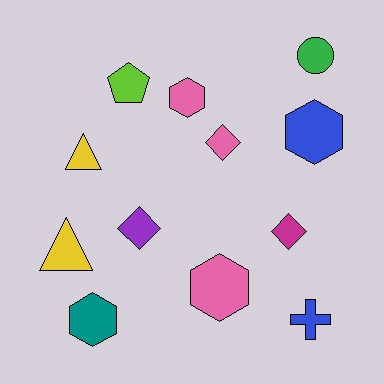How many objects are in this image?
There are 12 objects.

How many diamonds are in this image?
There are 3 diamonds.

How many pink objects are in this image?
There are 3 pink objects.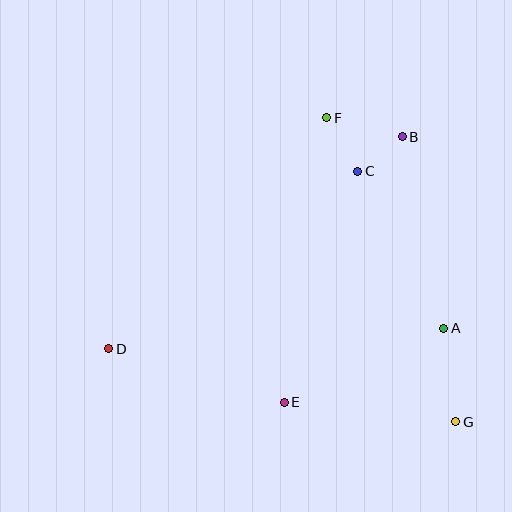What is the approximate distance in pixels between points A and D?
The distance between A and D is approximately 336 pixels.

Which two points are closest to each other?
Points B and C are closest to each other.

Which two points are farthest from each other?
Points B and D are farthest from each other.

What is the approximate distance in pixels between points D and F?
The distance between D and F is approximately 317 pixels.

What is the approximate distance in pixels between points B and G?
The distance between B and G is approximately 290 pixels.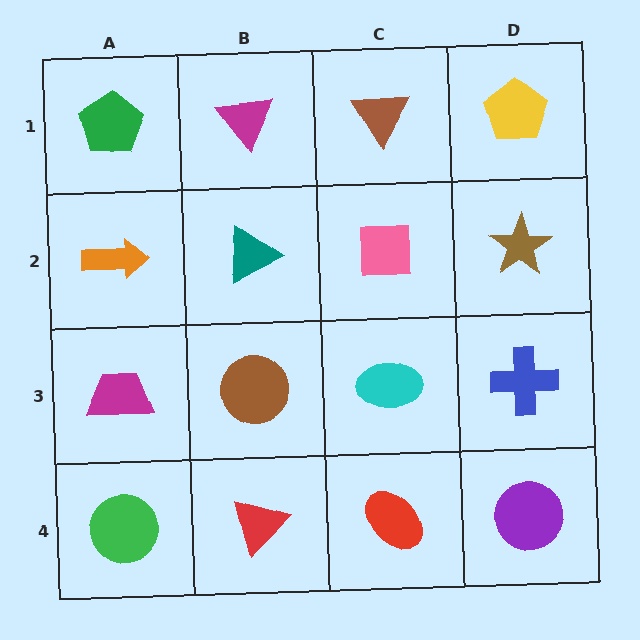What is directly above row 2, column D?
A yellow pentagon.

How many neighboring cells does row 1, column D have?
2.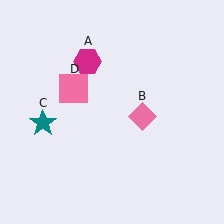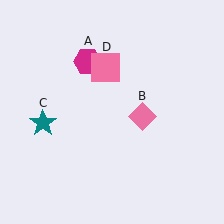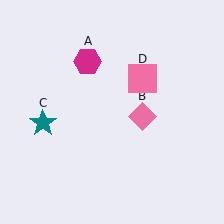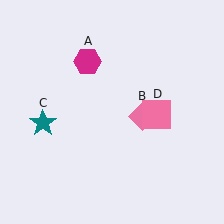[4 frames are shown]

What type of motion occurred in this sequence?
The pink square (object D) rotated clockwise around the center of the scene.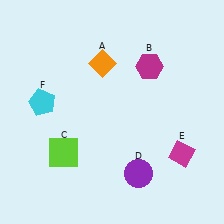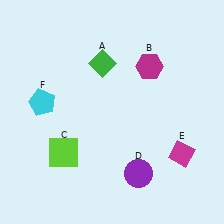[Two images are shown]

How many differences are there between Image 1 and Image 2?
There is 1 difference between the two images.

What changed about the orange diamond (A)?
In Image 1, A is orange. In Image 2, it changed to green.